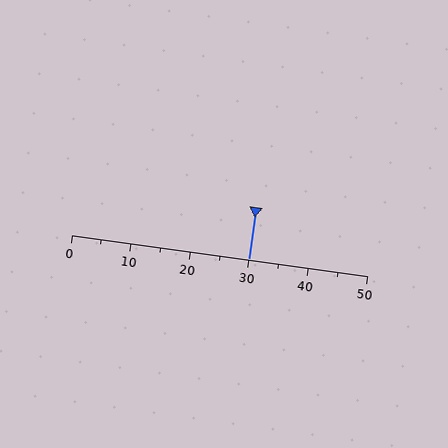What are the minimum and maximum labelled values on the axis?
The axis runs from 0 to 50.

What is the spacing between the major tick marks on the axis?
The major ticks are spaced 10 apart.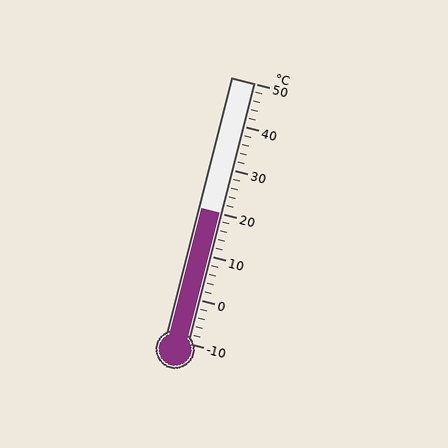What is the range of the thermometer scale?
The thermometer scale ranges from -10°C to 50°C.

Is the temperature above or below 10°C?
The temperature is above 10°C.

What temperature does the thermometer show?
The thermometer shows approximately 20°C.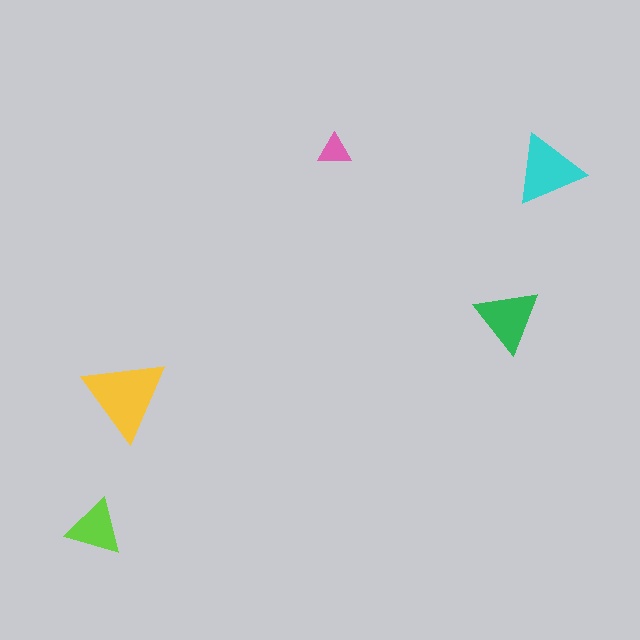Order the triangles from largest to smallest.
the yellow one, the cyan one, the green one, the lime one, the pink one.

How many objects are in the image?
There are 5 objects in the image.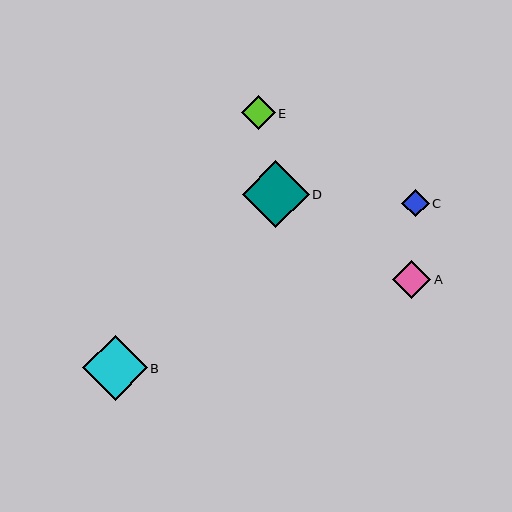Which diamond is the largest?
Diamond D is the largest with a size of approximately 67 pixels.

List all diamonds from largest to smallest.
From largest to smallest: D, B, A, E, C.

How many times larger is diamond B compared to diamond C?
Diamond B is approximately 2.4 times the size of diamond C.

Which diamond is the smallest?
Diamond C is the smallest with a size of approximately 27 pixels.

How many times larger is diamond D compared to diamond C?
Diamond D is approximately 2.5 times the size of diamond C.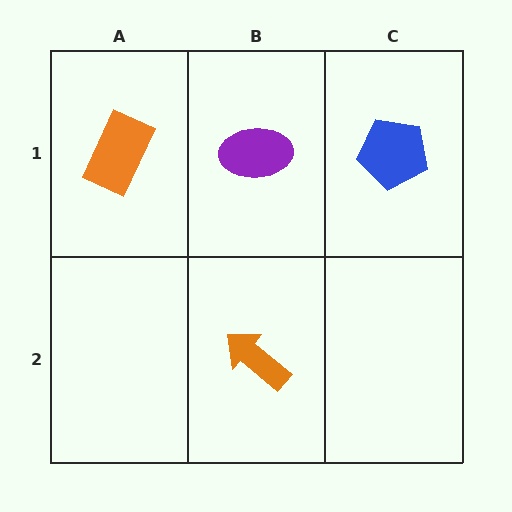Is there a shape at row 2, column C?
No, that cell is empty.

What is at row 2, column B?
An orange arrow.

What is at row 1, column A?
An orange rectangle.